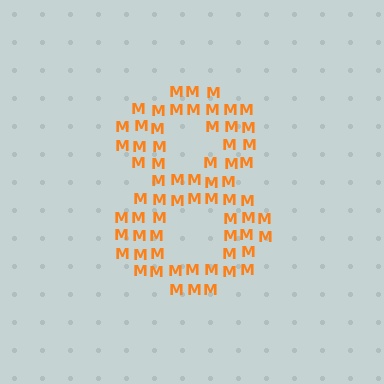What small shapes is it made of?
It is made of small letter M's.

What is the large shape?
The large shape is the digit 8.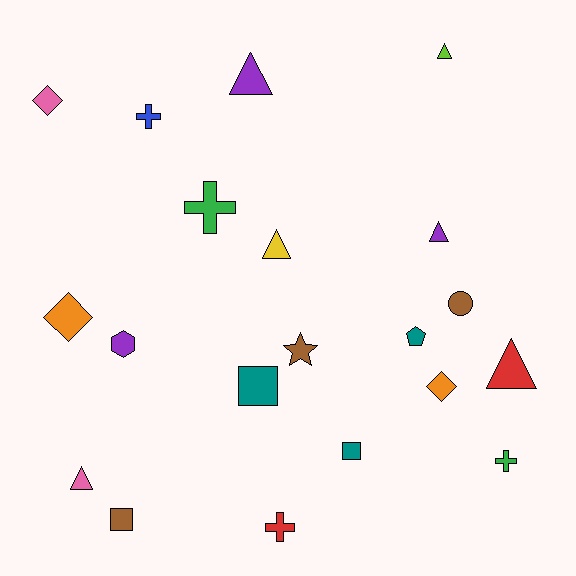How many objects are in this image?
There are 20 objects.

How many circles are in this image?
There is 1 circle.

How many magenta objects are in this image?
There are no magenta objects.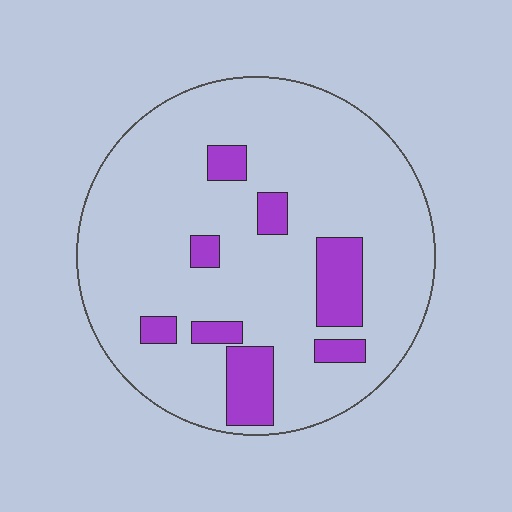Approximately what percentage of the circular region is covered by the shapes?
Approximately 15%.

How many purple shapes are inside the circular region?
8.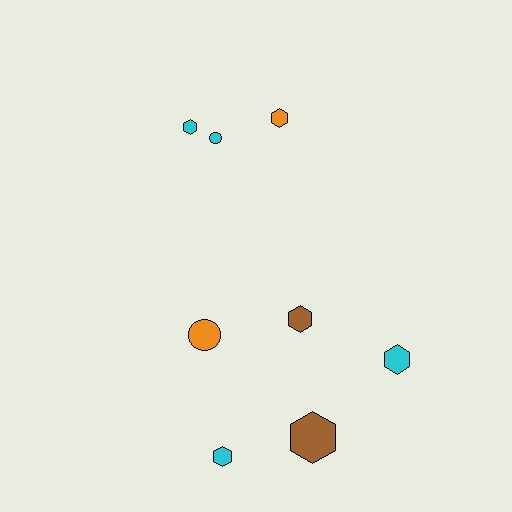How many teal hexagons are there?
There are no teal hexagons.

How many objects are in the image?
There are 8 objects.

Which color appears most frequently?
Cyan, with 4 objects.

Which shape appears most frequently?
Hexagon, with 6 objects.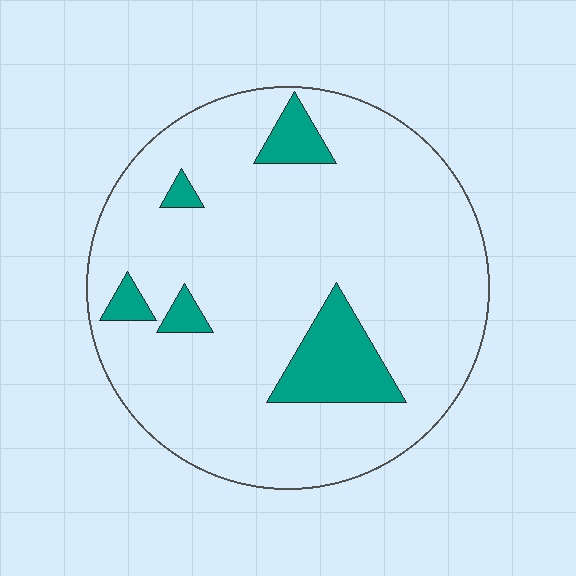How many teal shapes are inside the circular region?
5.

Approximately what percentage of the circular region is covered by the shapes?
Approximately 10%.